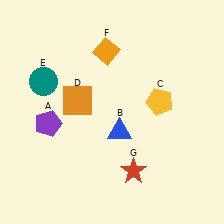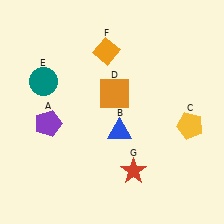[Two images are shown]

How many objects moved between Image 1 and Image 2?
2 objects moved between the two images.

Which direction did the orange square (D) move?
The orange square (D) moved right.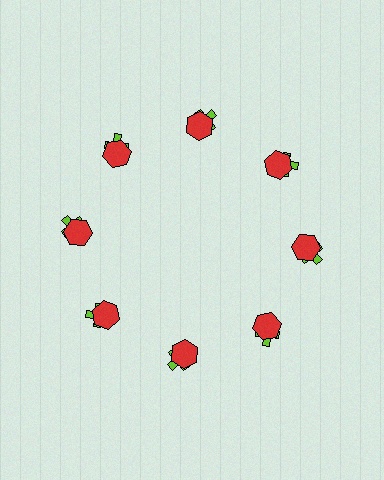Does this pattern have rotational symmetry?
Yes, this pattern has 8-fold rotational symmetry. It looks the same after rotating 45 degrees around the center.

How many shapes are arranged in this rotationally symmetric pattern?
There are 16 shapes, arranged in 8 groups of 2.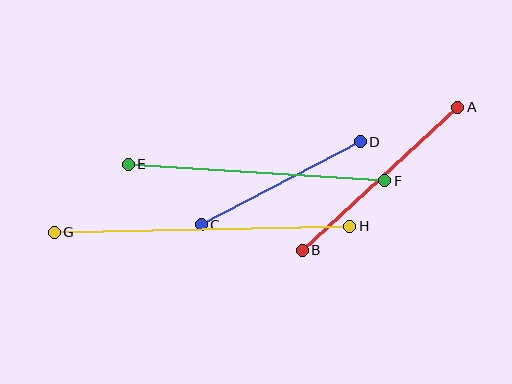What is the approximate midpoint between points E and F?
The midpoint is at approximately (257, 172) pixels.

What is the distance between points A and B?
The distance is approximately 212 pixels.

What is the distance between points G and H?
The distance is approximately 296 pixels.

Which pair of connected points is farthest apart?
Points G and H are farthest apart.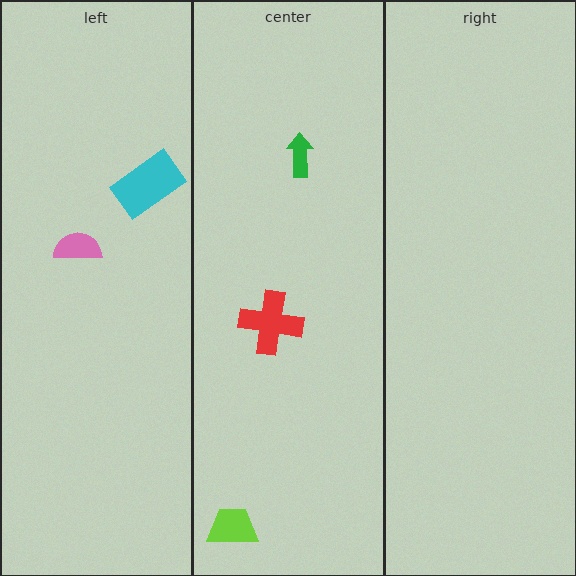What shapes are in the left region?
The cyan rectangle, the pink semicircle.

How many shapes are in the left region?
2.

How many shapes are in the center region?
3.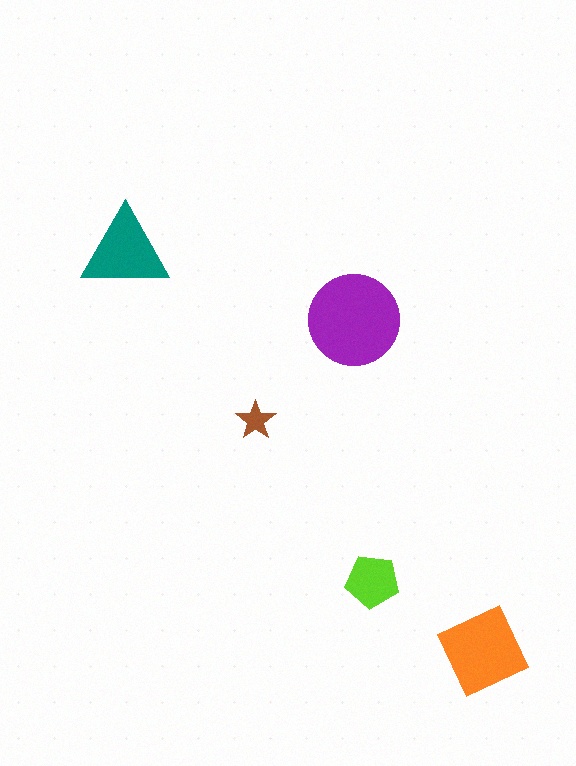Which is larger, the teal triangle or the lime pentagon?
The teal triangle.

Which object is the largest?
The purple circle.